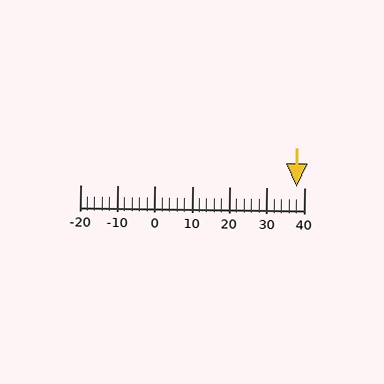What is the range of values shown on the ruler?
The ruler shows values from -20 to 40.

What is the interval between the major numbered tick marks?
The major tick marks are spaced 10 units apart.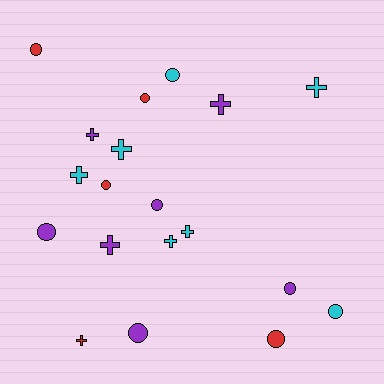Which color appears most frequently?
Cyan, with 7 objects.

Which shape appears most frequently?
Circle, with 10 objects.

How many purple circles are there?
There are 4 purple circles.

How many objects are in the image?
There are 19 objects.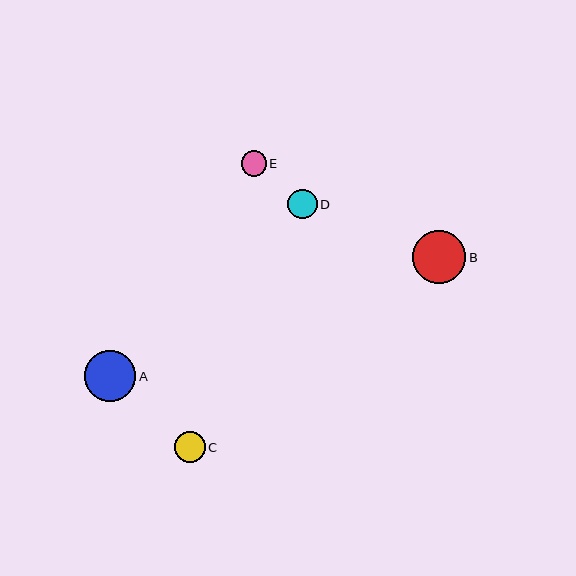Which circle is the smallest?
Circle E is the smallest with a size of approximately 25 pixels.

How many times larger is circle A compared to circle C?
Circle A is approximately 1.7 times the size of circle C.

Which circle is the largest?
Circle B is the largest with a size of approximately 53 pixels.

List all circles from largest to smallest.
From largest to smallest: B, A, C, D, E.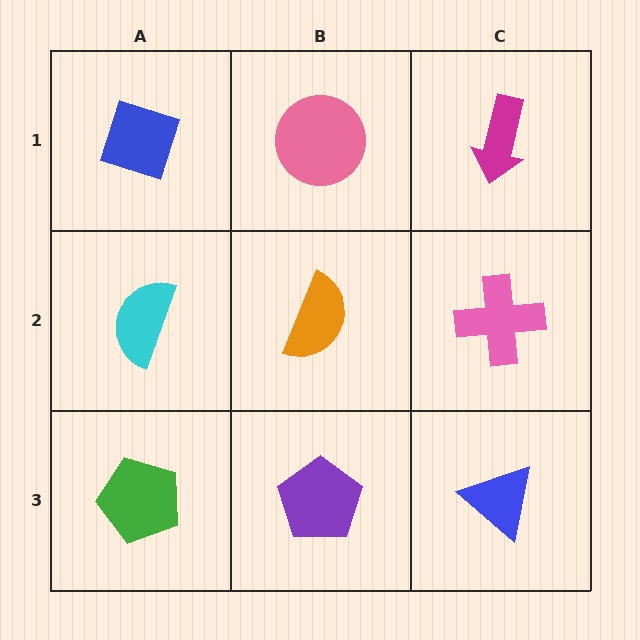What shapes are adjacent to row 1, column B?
An orange semicircle (row 2, column B), a blue diamond (row 1, column A), a magenta arrow (row 1, column C).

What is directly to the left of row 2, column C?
An orange semicircle.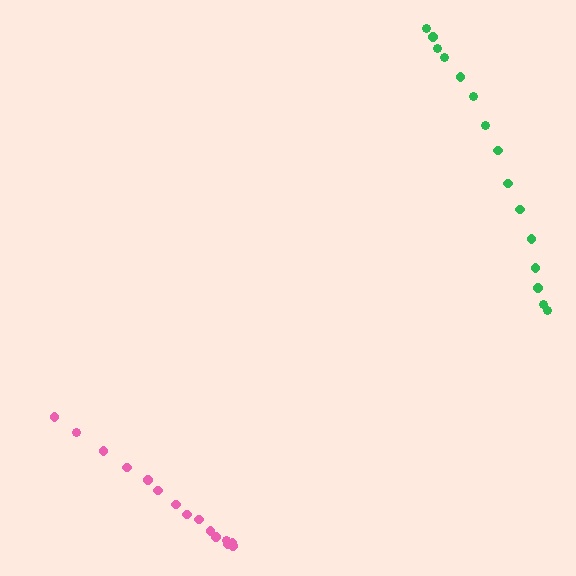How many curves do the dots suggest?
There are 2 distinct paths.